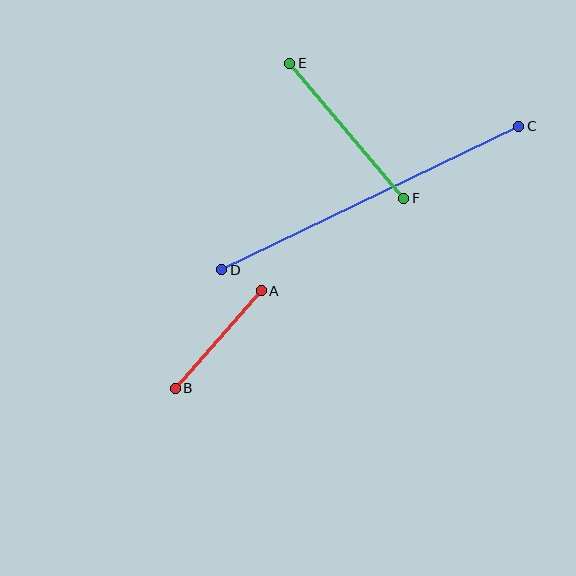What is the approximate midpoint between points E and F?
The midpoint is at approximately (347, 131) pixels.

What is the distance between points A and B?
The distance is approximately 130 pixels.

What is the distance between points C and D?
The distance is approximately 330 pixels.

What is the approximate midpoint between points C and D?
The midpoint is at approximately (370, 198) pixels.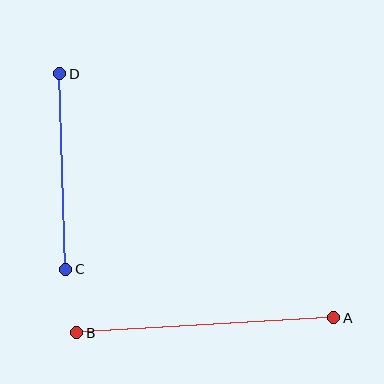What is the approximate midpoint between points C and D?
The midpoint is at approximately (63, 172) pixels.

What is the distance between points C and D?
The distance is approximately 196 pixels.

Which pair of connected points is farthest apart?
Points A and B are farthest apart.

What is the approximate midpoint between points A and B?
The midpoint is at approximately (205, 325) pixels.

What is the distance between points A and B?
The distance is approximately 257 pixels.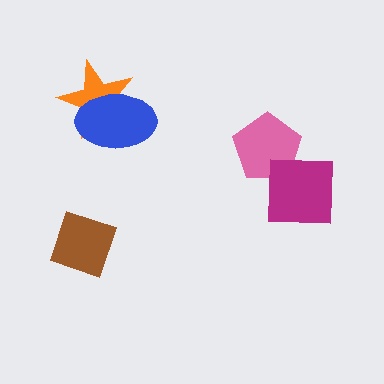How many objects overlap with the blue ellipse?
1 object overlaps with the blue ellipse.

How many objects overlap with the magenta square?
1 object overlaps with the magenta square.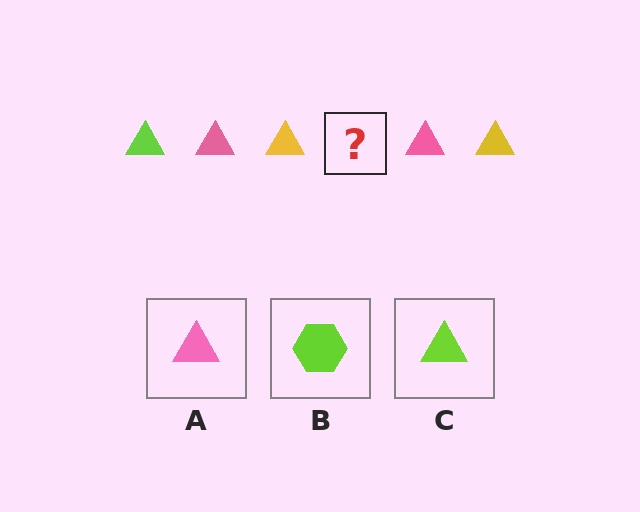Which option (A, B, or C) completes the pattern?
C.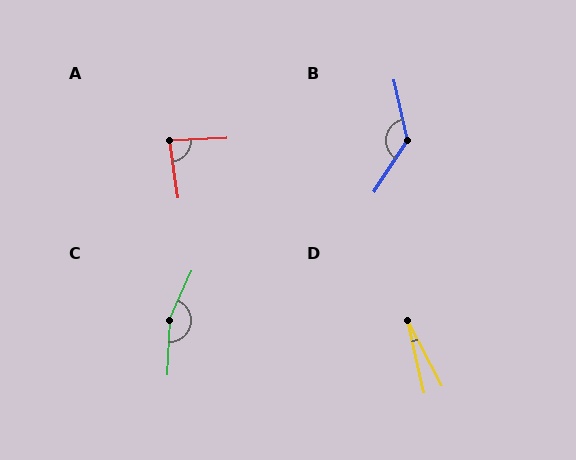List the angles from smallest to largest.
D (15°), A (84°), B (135°), C (158°).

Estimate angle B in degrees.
Approximately 135 degrees.